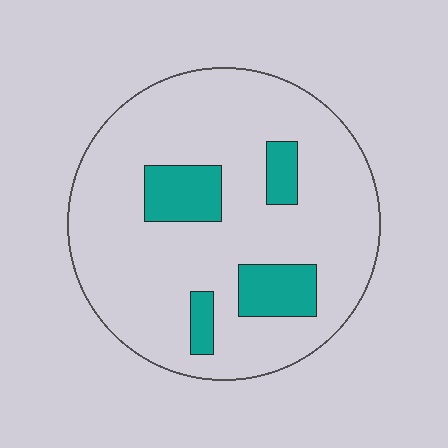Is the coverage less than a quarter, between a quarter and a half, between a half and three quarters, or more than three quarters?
Less than a quarter.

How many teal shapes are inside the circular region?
4.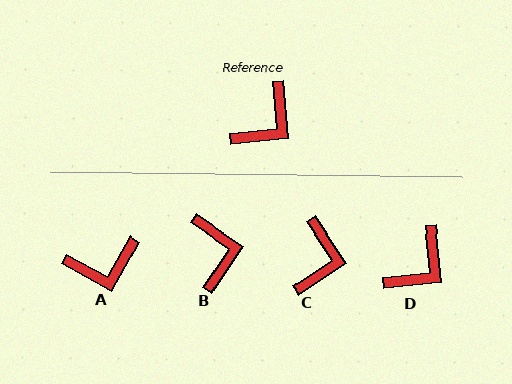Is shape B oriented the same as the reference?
No, it is off by about 51 degrees.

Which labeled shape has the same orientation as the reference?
D.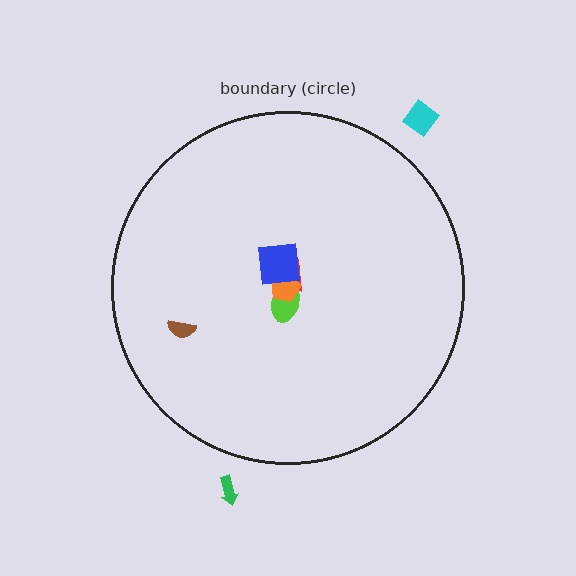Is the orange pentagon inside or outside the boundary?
Inside.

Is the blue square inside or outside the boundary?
Inside.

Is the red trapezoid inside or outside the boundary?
Inside.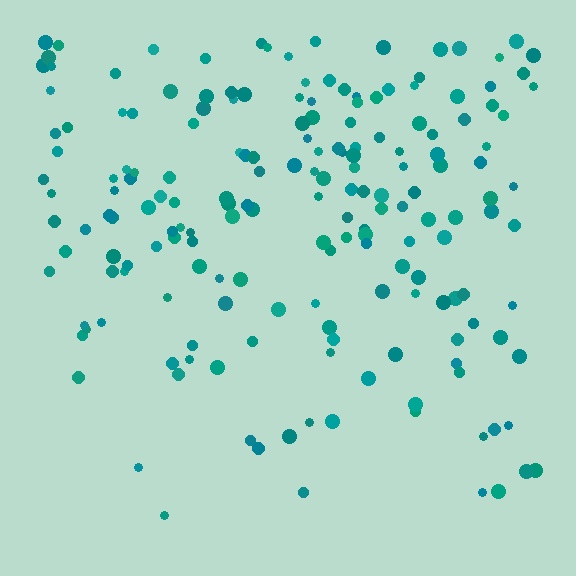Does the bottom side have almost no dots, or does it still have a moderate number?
Still a moderate number, just noticeably fewer than the top.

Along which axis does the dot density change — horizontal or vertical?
Vertical.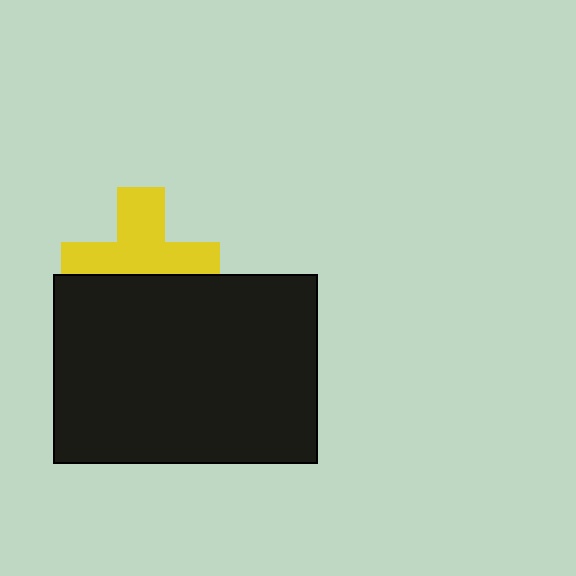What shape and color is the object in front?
The object in front is a black rectangle.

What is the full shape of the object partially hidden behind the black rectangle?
The partially hidden object is a yellow cross.